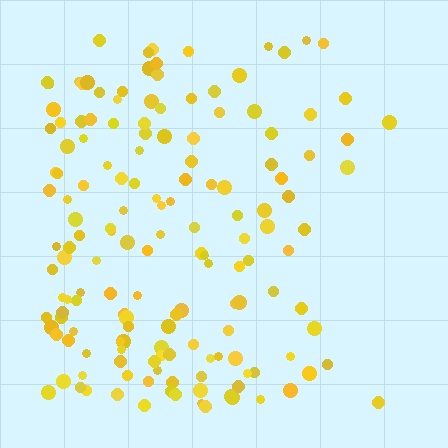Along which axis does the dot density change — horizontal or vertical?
Horizontal.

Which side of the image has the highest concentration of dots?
The left.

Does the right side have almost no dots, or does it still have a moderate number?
Still a moderate number, just noticeably fewer than the left.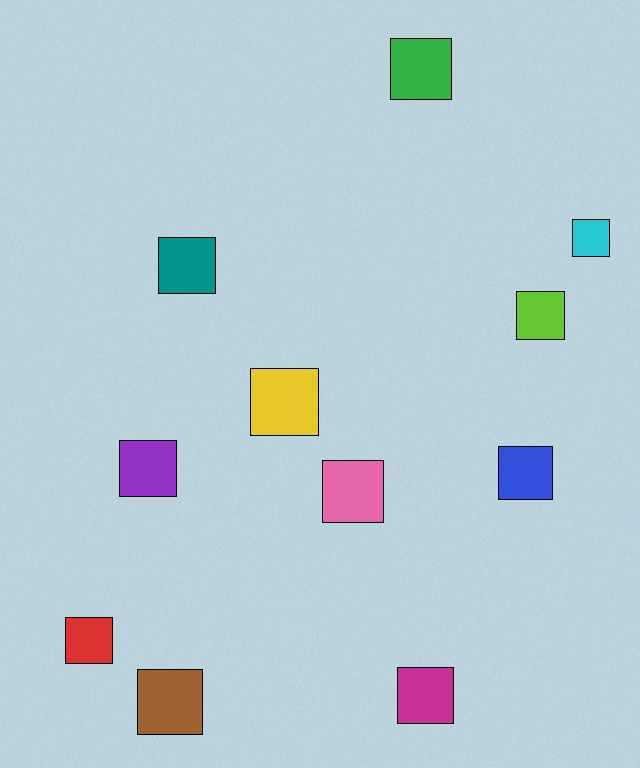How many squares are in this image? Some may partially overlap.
There are 11 squares.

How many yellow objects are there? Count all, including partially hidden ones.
There is 1 yellow object.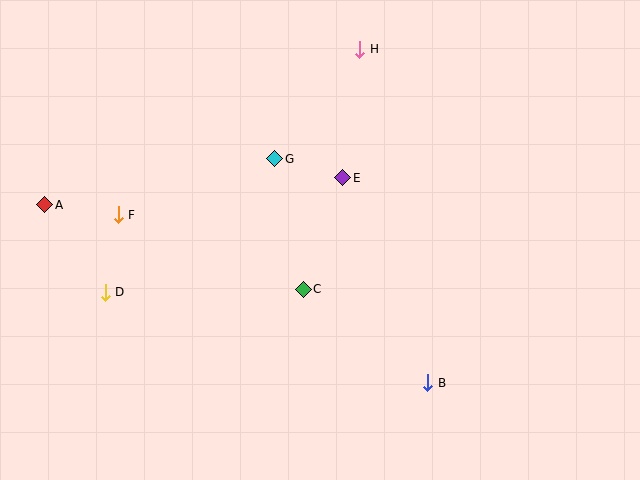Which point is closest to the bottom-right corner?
Point B is closest to the bottom-right corner.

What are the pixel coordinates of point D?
Point D is at (105, 292).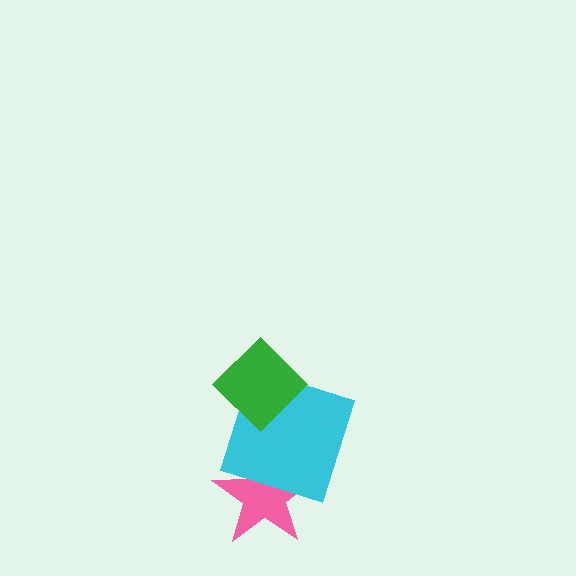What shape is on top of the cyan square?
The green diamond is on top of the cyan square.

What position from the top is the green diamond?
The green diamond is 1st from the top.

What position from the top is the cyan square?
The cyan square is 2nd from the top.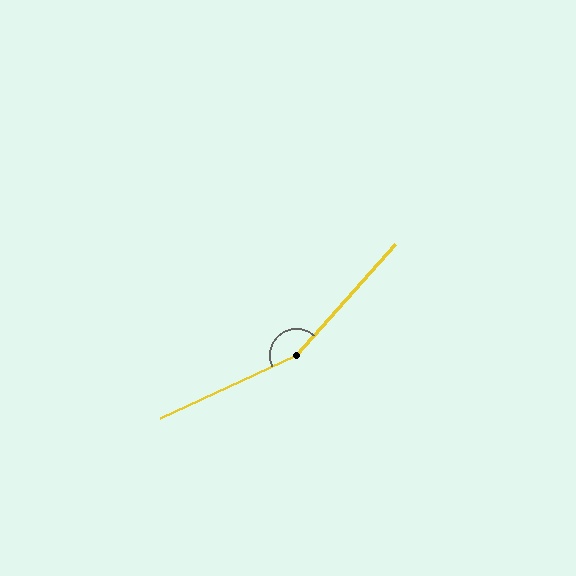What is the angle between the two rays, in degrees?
Approximately 156 degrees.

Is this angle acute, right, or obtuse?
It is obtuse.